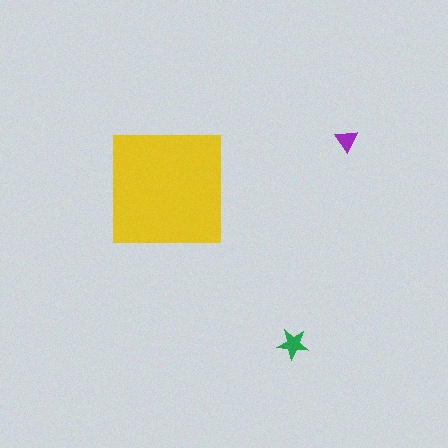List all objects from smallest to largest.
The purple triangle, the green star, the yellow square.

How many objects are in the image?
There are 3 objects in the image.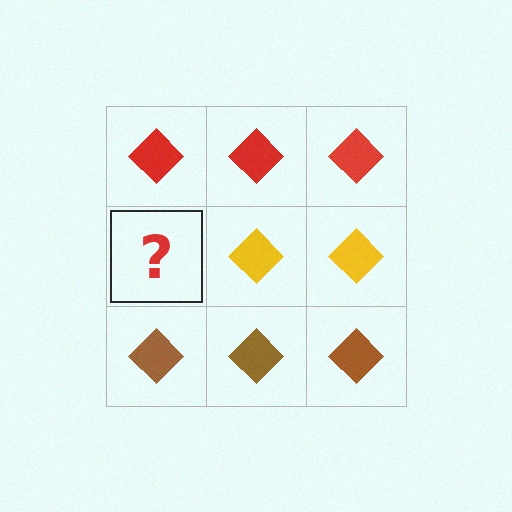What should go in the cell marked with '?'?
The missing cell should contain a yellow diamond.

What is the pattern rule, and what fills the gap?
The rule is that each row has a consistent color. The gap should be filled with a yellow diamond.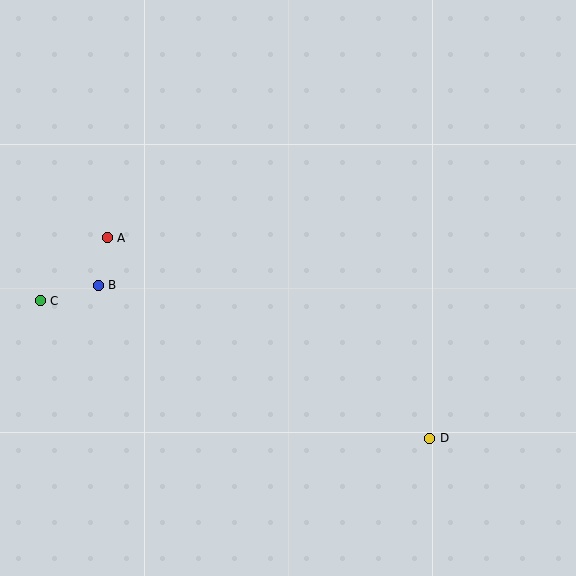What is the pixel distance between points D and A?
The distance between D and A is 380 pixels.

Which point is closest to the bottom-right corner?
Point D is closest to the bottom-right corner.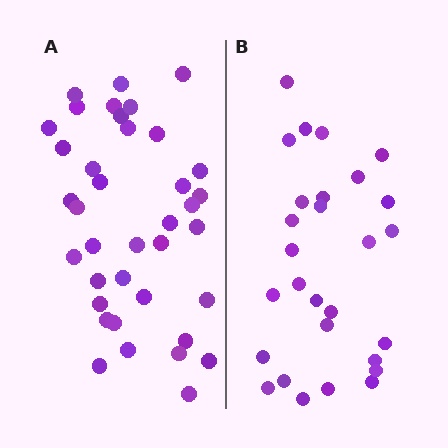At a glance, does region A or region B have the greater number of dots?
Region A (the left region) has more dots.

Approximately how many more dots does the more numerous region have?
Region A has roughly 10 or so more dots than region B.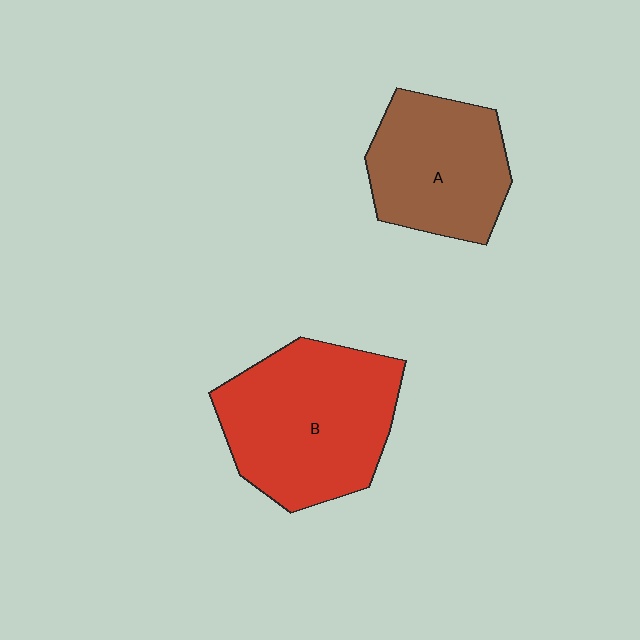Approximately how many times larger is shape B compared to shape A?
Approximately 1.4 times.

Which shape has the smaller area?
Shape A (brown).